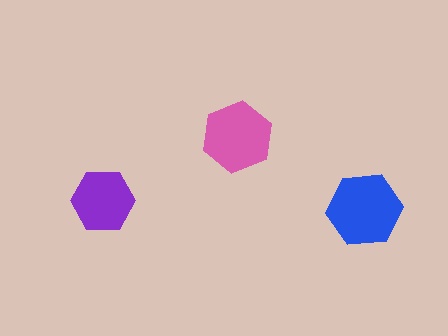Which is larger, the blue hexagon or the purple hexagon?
The blue one.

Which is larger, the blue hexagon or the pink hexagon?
The blue one.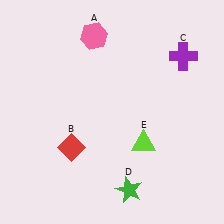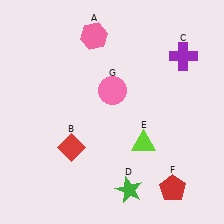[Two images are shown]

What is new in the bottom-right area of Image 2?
A red pentagon (F) was added in the bottom-right area of Image 2.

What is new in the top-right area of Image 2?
A pink circle (G) was added in the top-right area of Image 2.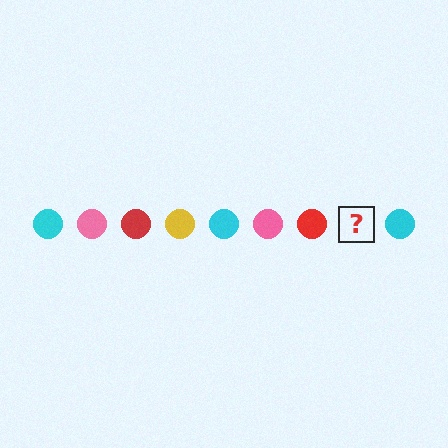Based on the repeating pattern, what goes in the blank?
The blank should be a yellow circle.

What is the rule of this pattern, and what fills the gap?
The rule is that the pattern cycles through cyan, pink, red, yellow circles. The gap should be filled with a yellow circle.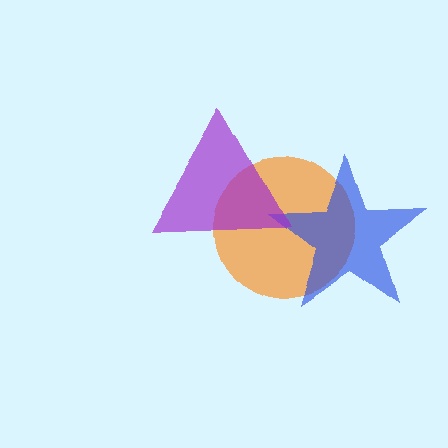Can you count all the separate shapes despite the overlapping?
Yes, there are 3 separate shapes.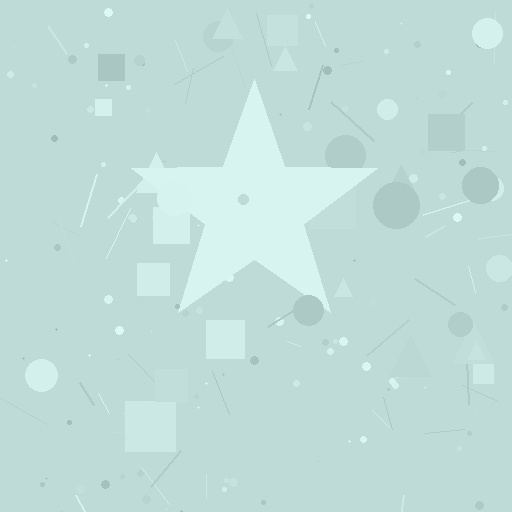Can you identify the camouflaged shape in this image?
The camouflaged shape is a star.